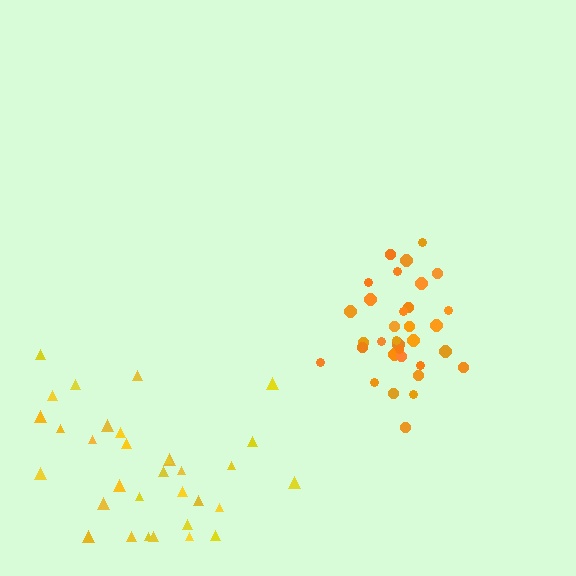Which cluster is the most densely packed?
Orange.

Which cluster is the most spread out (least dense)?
Yellow.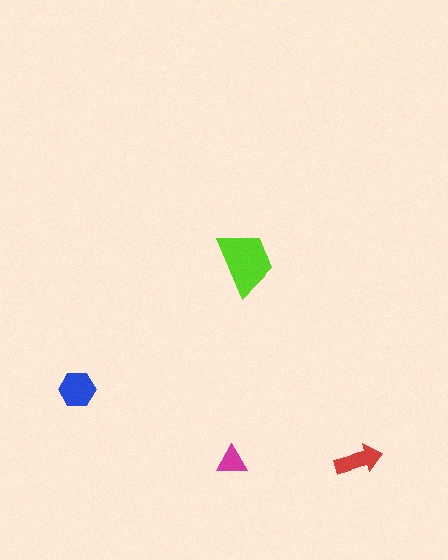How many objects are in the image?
There are 4 objects in the image.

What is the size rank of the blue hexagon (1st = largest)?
2nd.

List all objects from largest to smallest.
The lime trapezoid, the blue hexagon, the red arrow, the magenta triangle.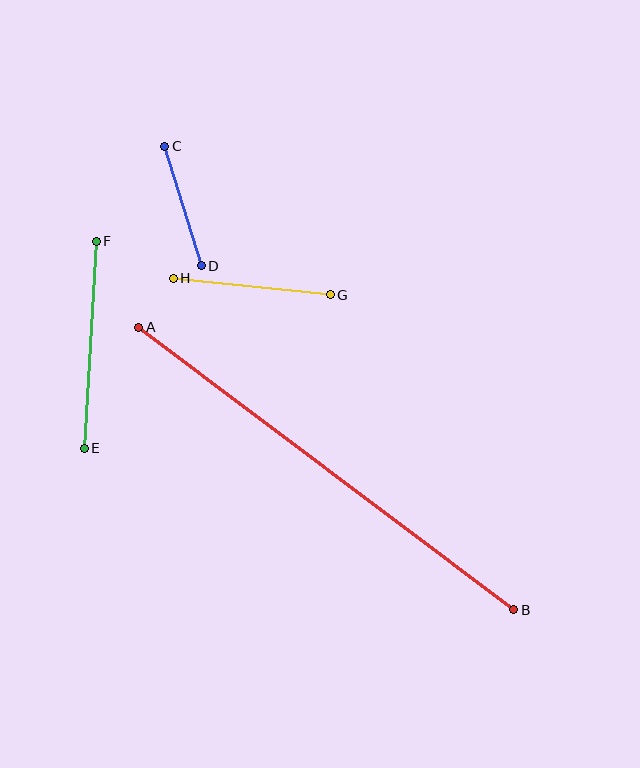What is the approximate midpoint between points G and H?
The midpoint is at approximately (252, 286) pixels.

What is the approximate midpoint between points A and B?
The midpoint is at approximately (326, 468) pixels.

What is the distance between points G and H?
The distance is approximately 158 pixels.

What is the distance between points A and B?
The distance is approximately 470 pixels.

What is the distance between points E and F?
The distance is approximately 208 pixels.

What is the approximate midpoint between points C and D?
The midpoint is at approximately (183, 206) pixels.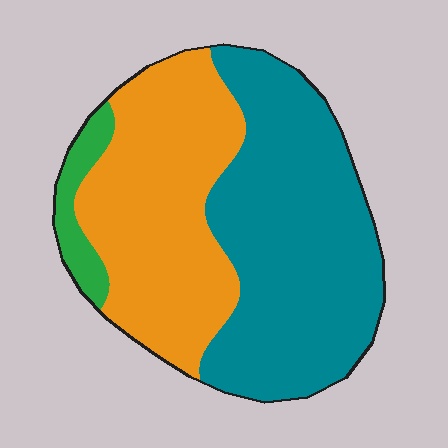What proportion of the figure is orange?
Orange covers roughly 40% of the figure.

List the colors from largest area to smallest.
From largest to smallest: teal, orange, green.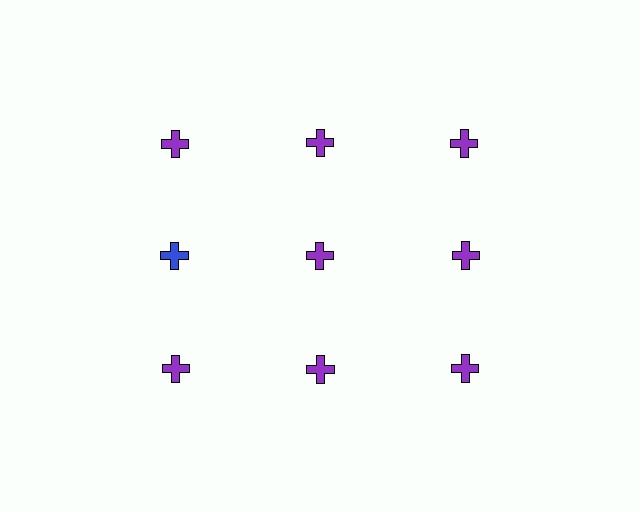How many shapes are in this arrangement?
There are 9 shapes arranged in a grid pattern.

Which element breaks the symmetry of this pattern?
The blue cross in the second row, leftmost column breaks the symmetry. All other shapes are purple crosses.